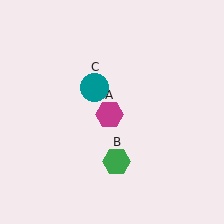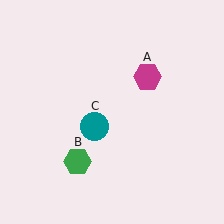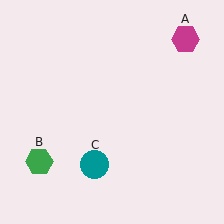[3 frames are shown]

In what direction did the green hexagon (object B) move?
The green hexagon (object B) moved left.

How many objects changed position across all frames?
3 objects changed position: magenta hexagon (object A), green hexagon (object B), teal circle (object C).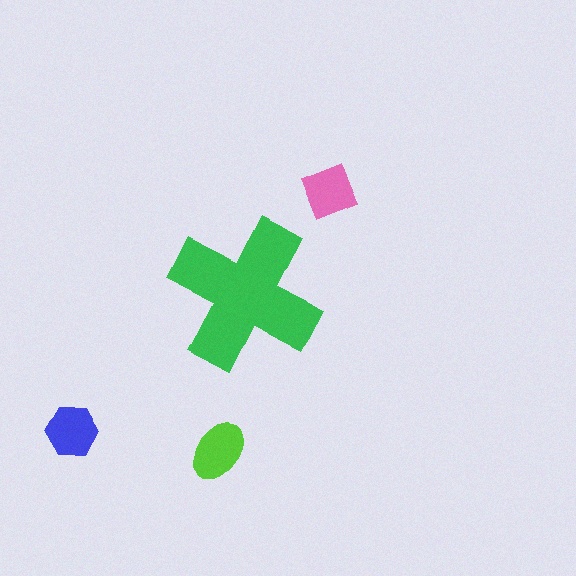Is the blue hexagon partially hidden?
No, the blue hexagon is fully visible.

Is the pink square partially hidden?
No, the pink square is fully visible.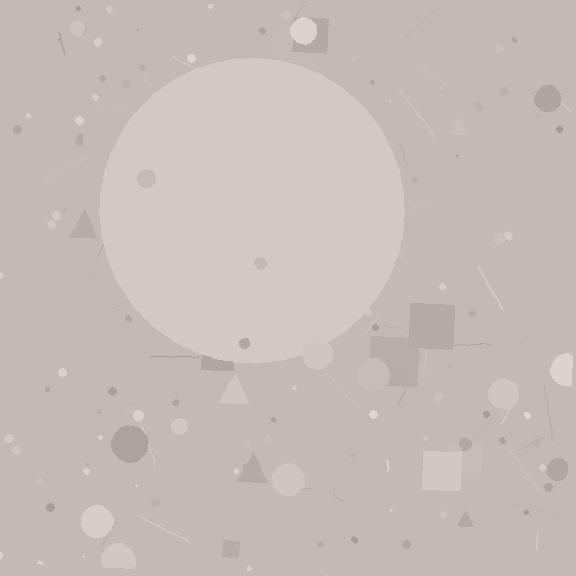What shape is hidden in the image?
A circle is hidden in the image.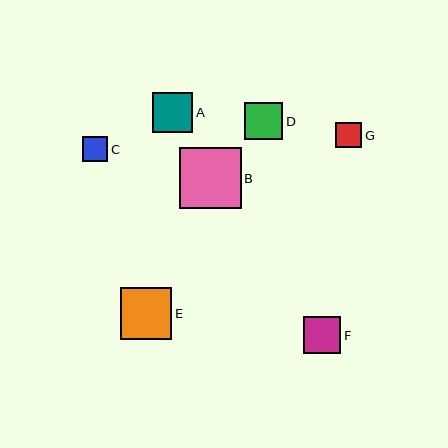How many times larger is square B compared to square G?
Square B is approximately 2.4 times the size of square G.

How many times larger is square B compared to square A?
Square B is approximately 1.5 times the size of square A.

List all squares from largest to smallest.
From largest to smallest: B, E, A, D, F, G, C.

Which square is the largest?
Square B is the largest with a size of approximately 62 pixels.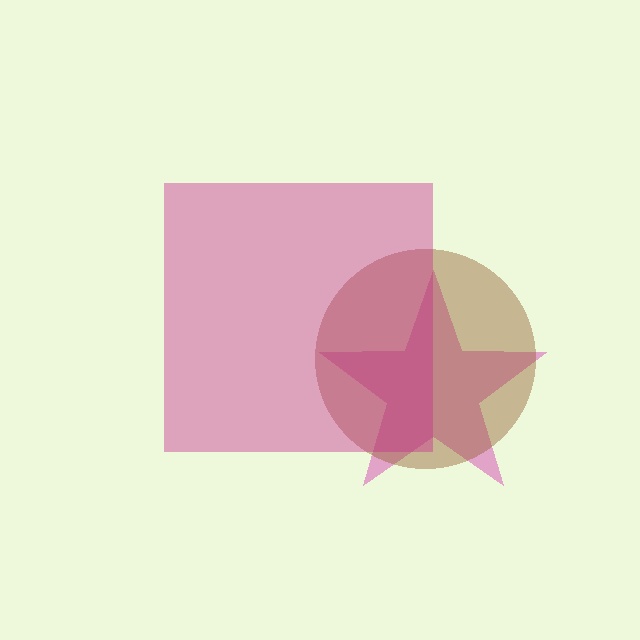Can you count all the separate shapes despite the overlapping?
Yes, there are 3 separate shapes.